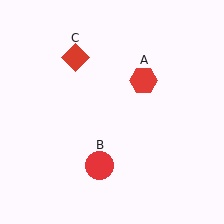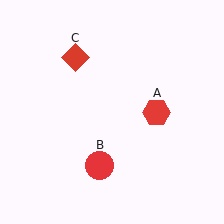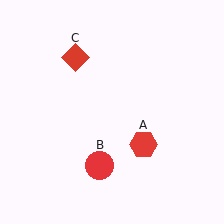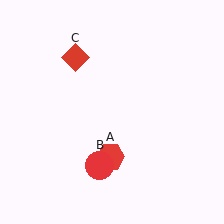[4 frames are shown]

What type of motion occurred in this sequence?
The red hexagon (object A) rotated clockwise around the center of the scene.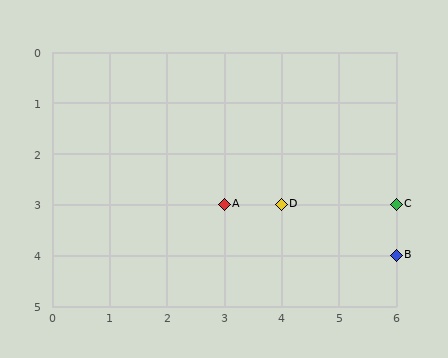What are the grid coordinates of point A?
Point A is at grid coordinates (3, 3).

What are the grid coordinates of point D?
Point D is at grid coordinates (4, 3).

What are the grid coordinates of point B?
Point B is at grid coordinates (6, 4).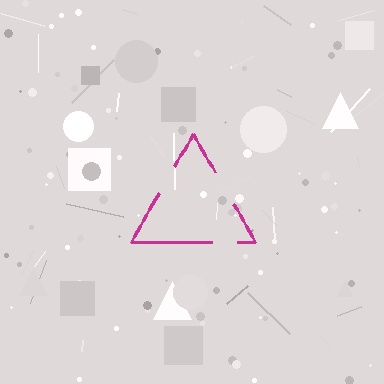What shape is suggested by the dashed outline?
The dashed outline suggests a triangle.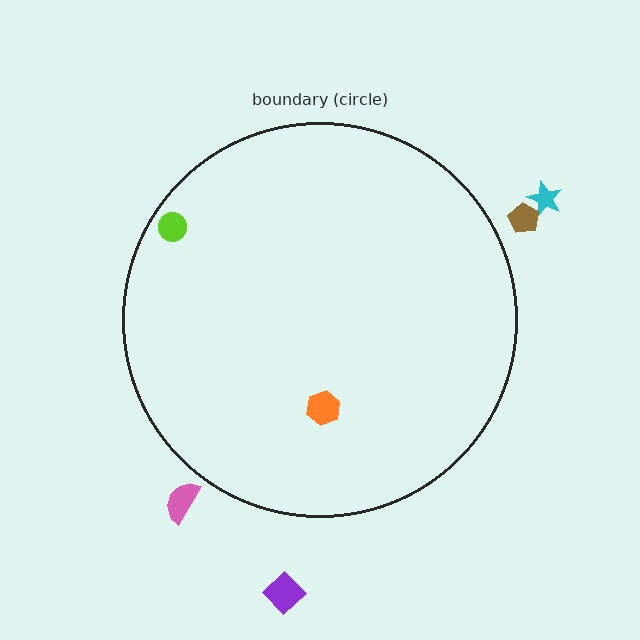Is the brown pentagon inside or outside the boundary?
Outside.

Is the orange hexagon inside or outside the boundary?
Inside.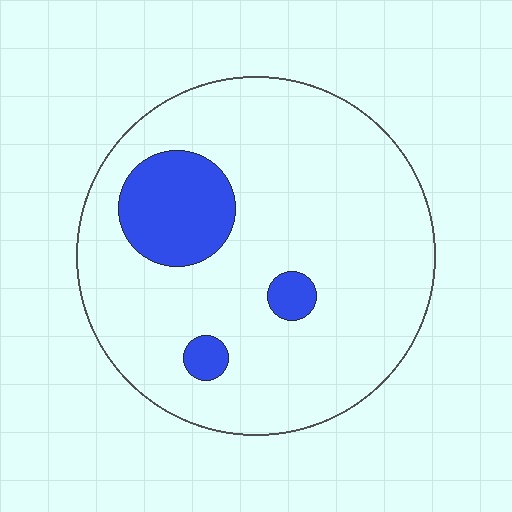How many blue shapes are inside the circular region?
3.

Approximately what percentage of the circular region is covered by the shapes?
Approximately 15%.